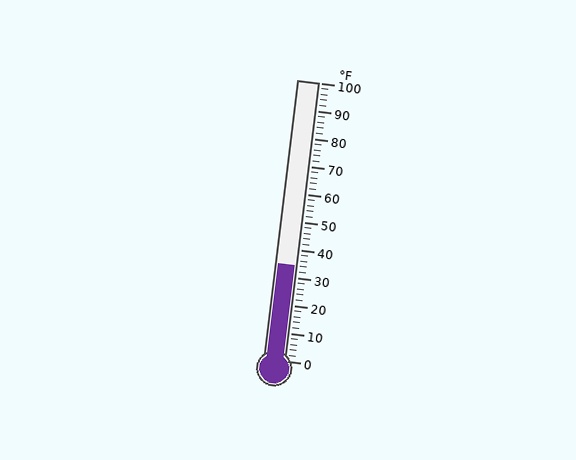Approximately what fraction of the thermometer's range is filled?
The thermometer is filled to approximately 35% of its range.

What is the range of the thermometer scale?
The thermometer scale ranges from 0°F to 100°F.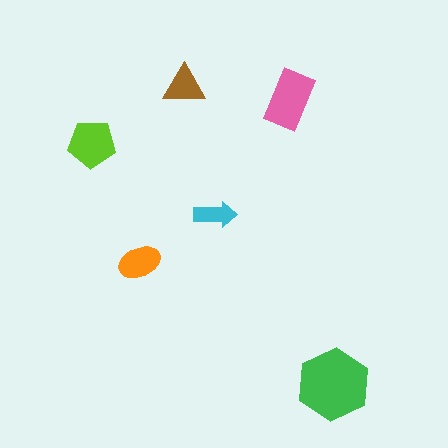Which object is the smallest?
The cyan arrow.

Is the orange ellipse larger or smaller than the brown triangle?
Larger.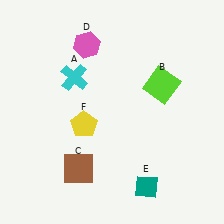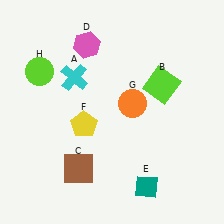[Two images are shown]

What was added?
An orange circle (G), a lime circle (H) were added in Image 2.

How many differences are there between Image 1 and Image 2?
There are 2 differences between the two images.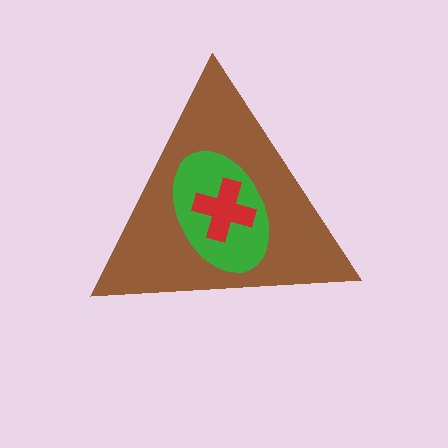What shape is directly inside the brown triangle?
The green ellipse.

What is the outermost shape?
The brown triangle.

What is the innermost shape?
The red cross.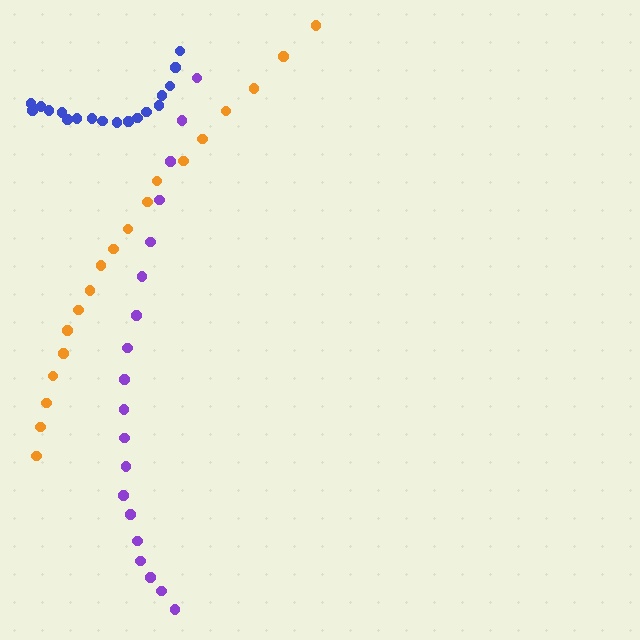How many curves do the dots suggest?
There are 3 distinct paths.